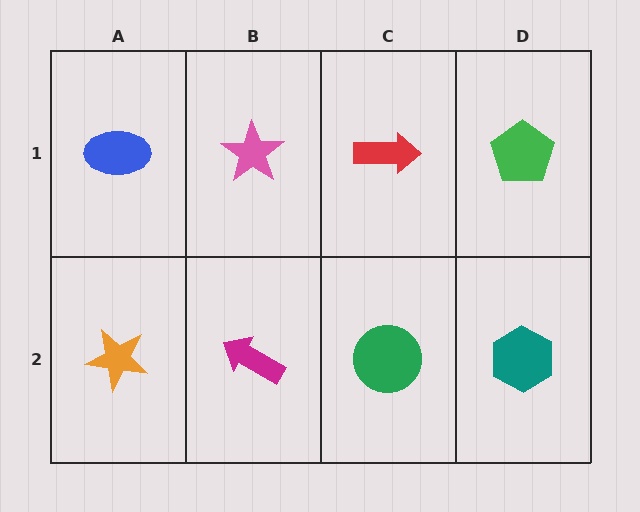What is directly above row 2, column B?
A pink star.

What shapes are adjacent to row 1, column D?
A teal hexagon (row 2, column D), a red arrow (row 1, column C).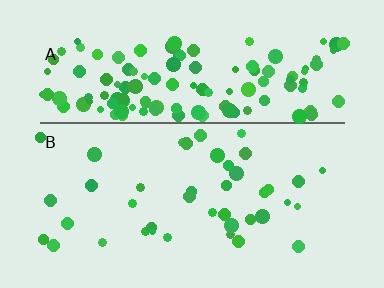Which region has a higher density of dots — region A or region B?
A (the top).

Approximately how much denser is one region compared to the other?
Approximately 3.5× — region A over region B.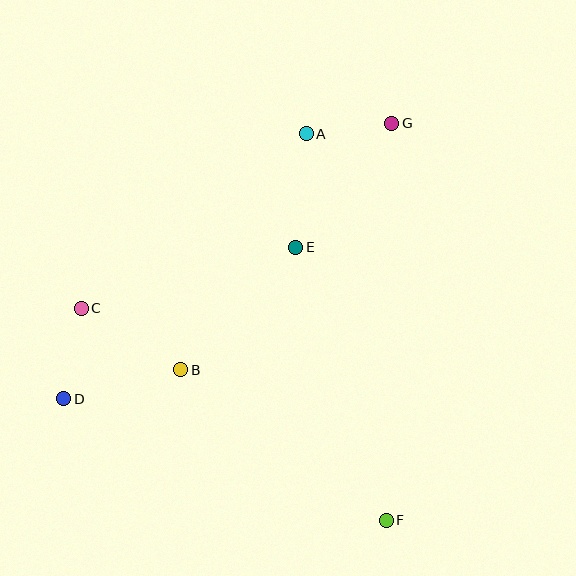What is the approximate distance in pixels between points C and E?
The distance between C and E is approximately 223 pixels.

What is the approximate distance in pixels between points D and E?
The distance between D and E is approximately 277 pixels.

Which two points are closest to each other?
Points A and G are closest to each other.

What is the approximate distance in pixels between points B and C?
The distance between B and C is approximately 117 pixels.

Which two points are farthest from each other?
Points D and G are farthest from each other.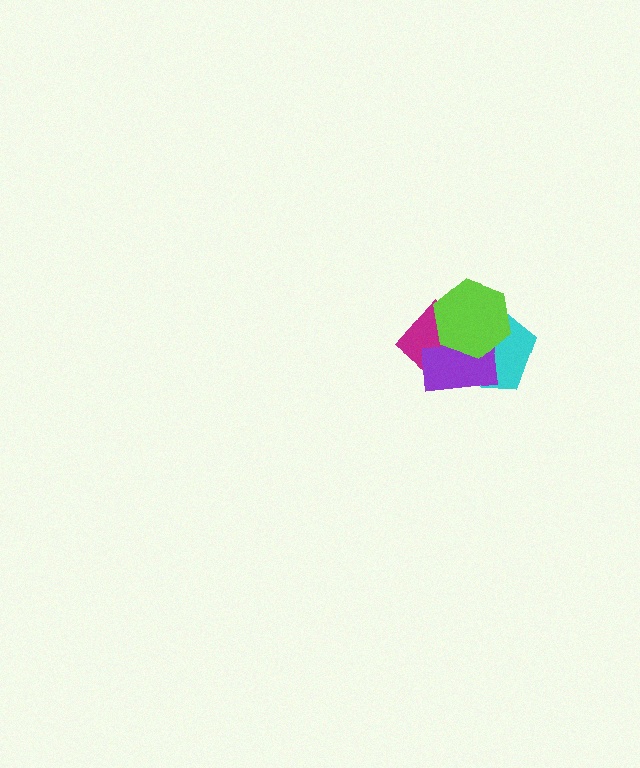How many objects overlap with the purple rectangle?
3 objects overlap with the purple rectangle.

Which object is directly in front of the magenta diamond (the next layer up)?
The cyan pentagon is directly in front of the magenta diamond.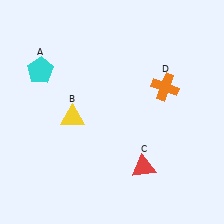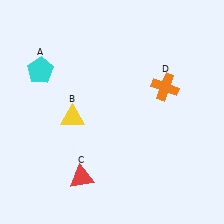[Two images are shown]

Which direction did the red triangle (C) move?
The red triangle (C) moved left.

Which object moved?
The red triangle (C) moved left.